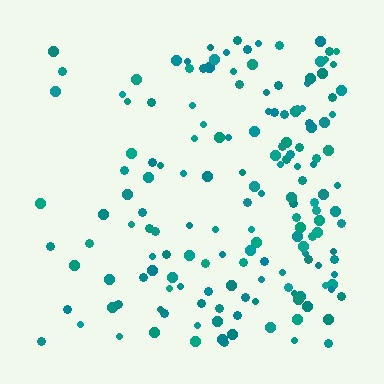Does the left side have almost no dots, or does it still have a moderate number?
Still a moderate number, just noticeably fewer than the right.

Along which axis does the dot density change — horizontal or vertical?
Horizontal.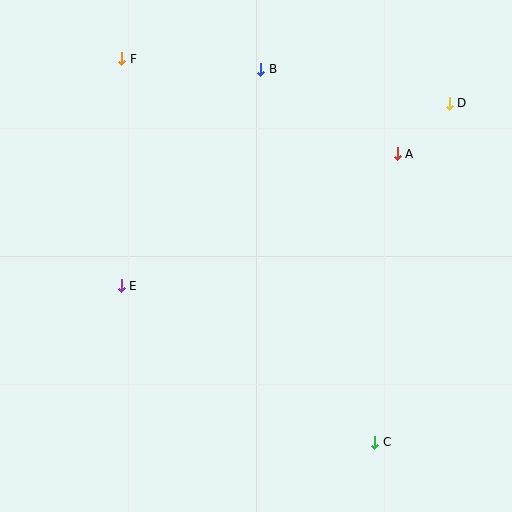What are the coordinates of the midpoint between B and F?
The midpoint between B and F is at (191, 64).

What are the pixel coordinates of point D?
Point D is at (449, 103).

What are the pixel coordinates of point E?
Point E is at (121, 286).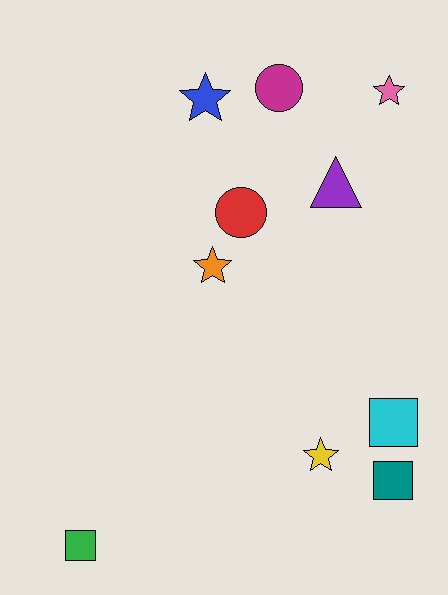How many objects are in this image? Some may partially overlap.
There are 10 objects.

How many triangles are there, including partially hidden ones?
There is 1 triangle.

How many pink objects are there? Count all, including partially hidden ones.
There is 1 pink object.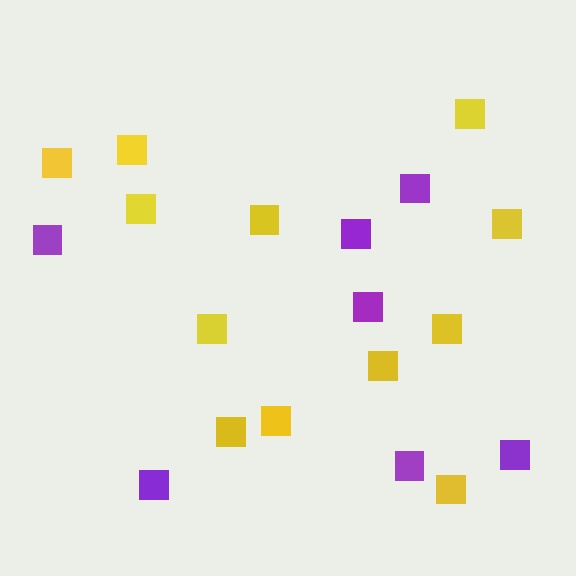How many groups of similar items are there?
There are 2 groups: one group of purple squares (7) and one group of yellow squares (12).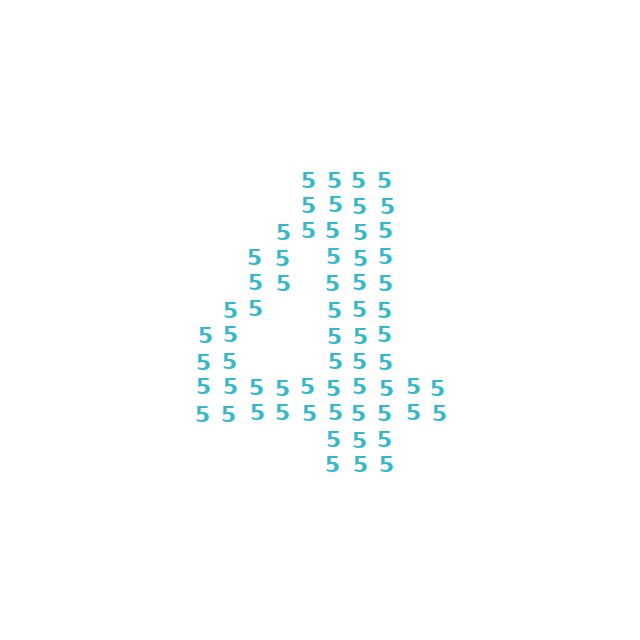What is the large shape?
The large shape is the digit 4.